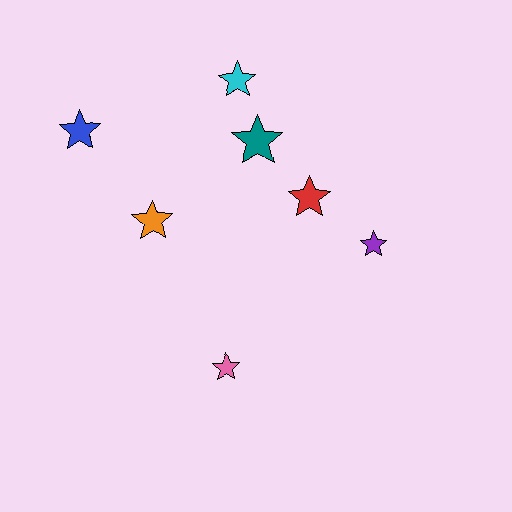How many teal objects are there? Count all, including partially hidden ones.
There is 1 teal object.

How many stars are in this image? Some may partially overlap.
There are 7 stars.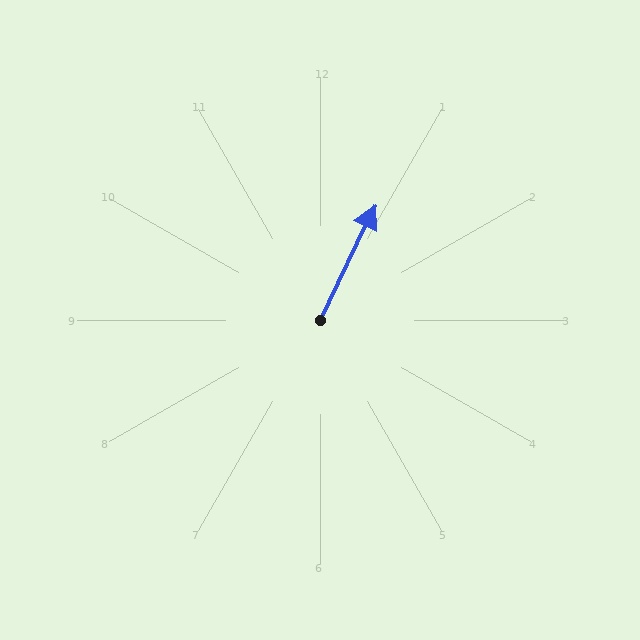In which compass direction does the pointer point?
Northeast.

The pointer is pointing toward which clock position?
Roughly 1 o'clock.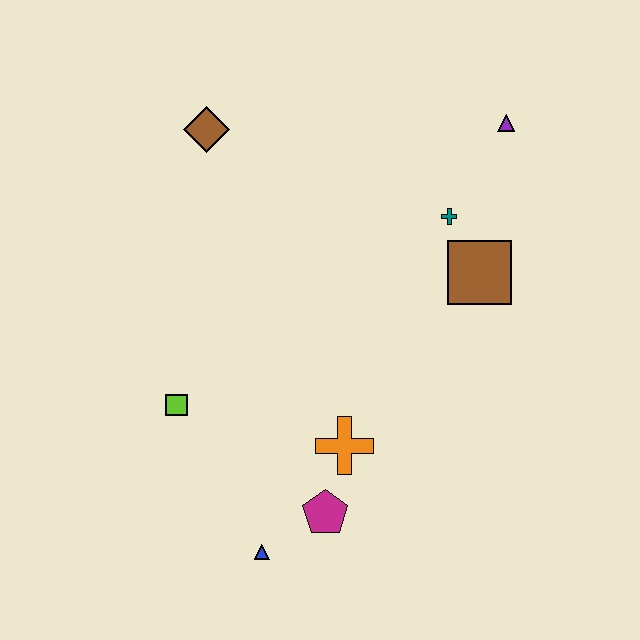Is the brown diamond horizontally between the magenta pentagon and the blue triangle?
No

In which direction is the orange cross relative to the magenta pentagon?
The orange cross is above the magenta pentagon.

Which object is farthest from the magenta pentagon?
The purple triangle is farthest from the magenta pentagon.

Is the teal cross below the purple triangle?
Yes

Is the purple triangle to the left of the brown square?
No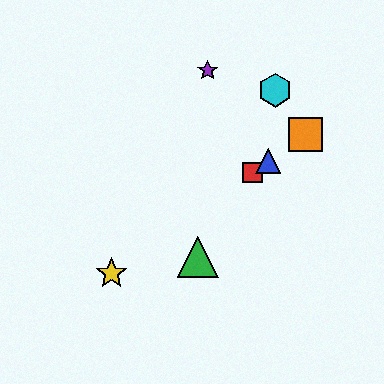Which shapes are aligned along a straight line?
The red square, the blue triangle, the yellow star, the orange square are aligned along a straight line.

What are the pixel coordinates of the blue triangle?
The blue triangle is at (268, 161).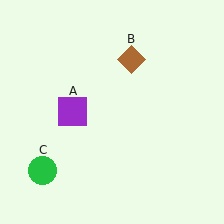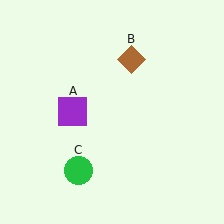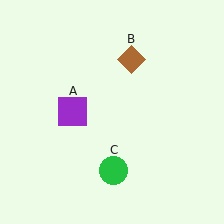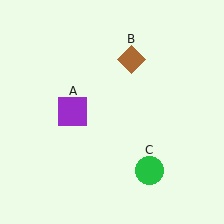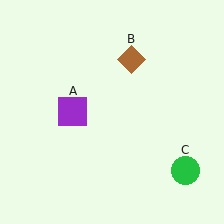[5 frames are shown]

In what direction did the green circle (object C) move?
The green circle (object C) moved right.